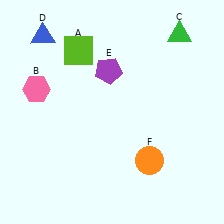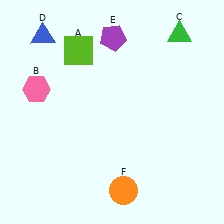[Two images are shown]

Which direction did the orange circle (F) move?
The orange circle (F) moved down.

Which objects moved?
The objects that moved are: the purple pentagon (E), the orange circle (F).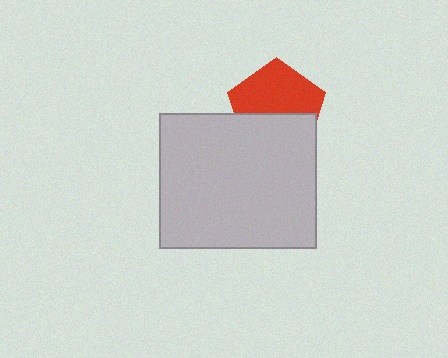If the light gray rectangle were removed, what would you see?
You would see the complete red pentagon.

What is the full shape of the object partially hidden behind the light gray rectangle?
The partially hidden object is a red pentagon.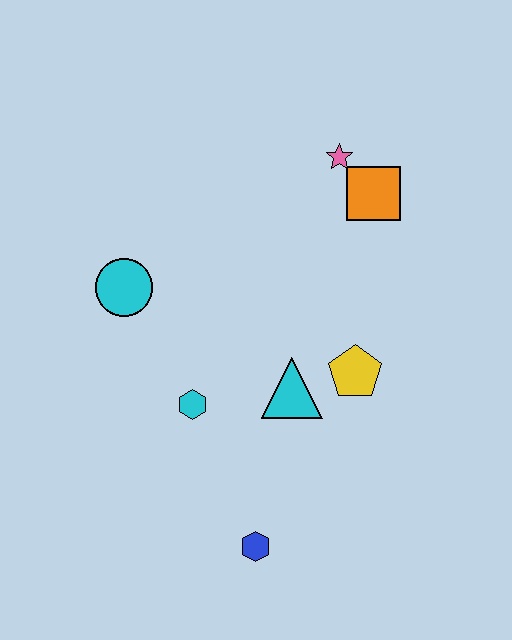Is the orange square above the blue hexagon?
Yes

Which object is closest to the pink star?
The orange square is closest to the pink star.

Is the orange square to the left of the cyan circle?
No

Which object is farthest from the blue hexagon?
The pink star is farthest from the blue hexagon.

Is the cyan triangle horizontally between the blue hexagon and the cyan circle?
No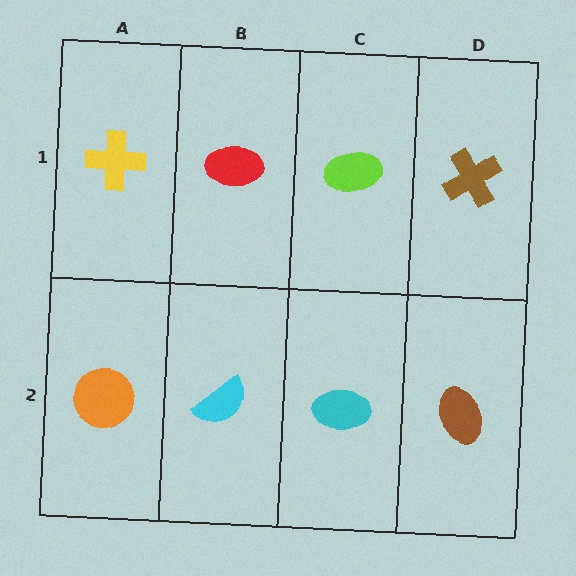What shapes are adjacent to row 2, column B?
A red ellipse (row 1, column B), an orange circle (row 2, column A), a cyan ellipse (row 2, column C).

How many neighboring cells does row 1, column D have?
2.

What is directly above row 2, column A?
A yellow cross.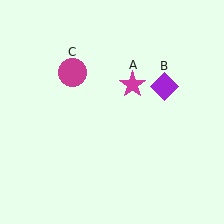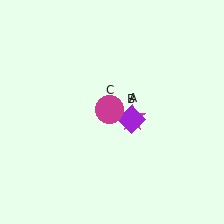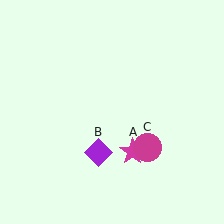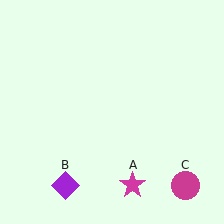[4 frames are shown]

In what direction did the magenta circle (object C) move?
The magenta circle (object C) moved down and to the right.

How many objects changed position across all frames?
3 objects changed position: magenta star (object A), purple diamond (object B), magenta circle (object C).